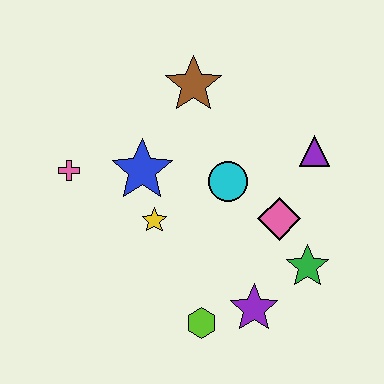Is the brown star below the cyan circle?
No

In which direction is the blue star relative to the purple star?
The blue star is above the purple star.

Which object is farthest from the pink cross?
The green star is farthest from the pink cross.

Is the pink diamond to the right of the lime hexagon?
Yes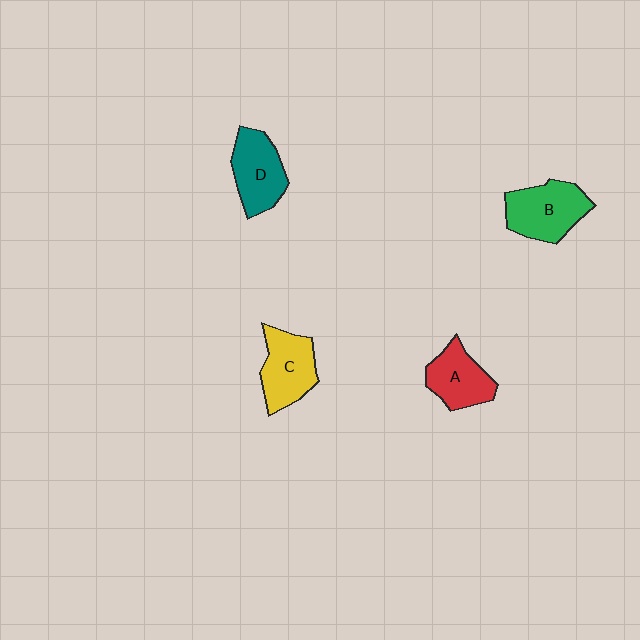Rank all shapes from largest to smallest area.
From largest to smallest: B (green), C (yellow), D (teal), A (red).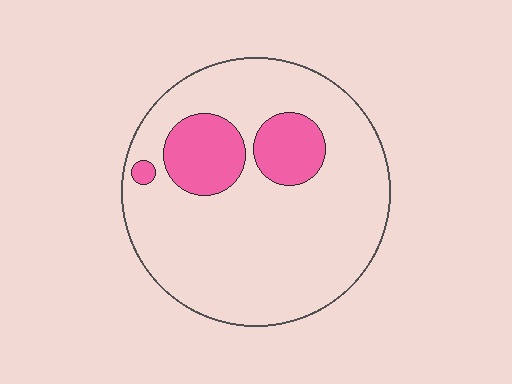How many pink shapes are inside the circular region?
3.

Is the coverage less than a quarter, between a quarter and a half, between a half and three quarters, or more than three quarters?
Less than a quarter.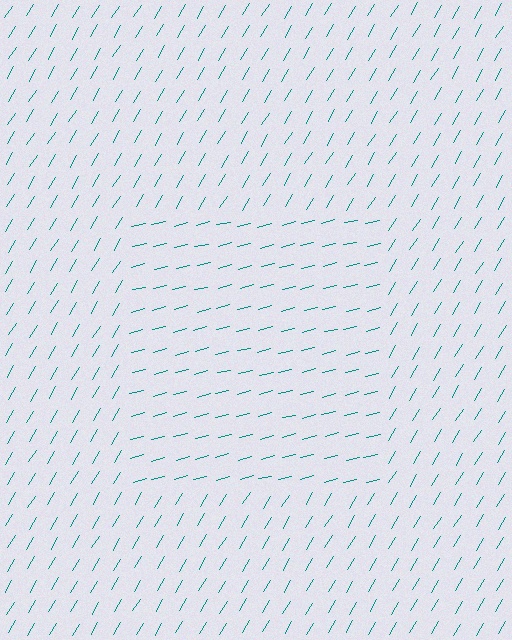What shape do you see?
I see a rectangle.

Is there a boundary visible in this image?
Yes, there is a texture boundary formed by a change in line orientation.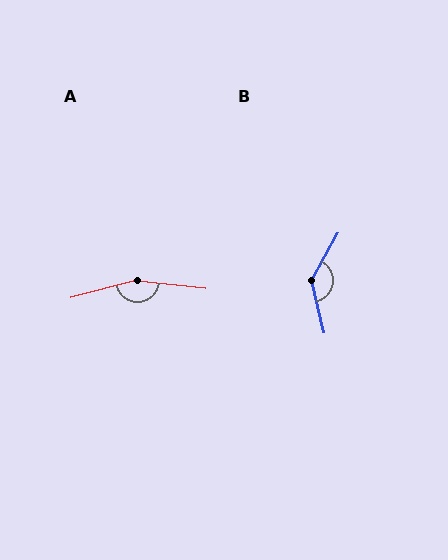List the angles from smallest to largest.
B (137°), A (160°).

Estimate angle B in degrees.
Approximately 137 degrees.